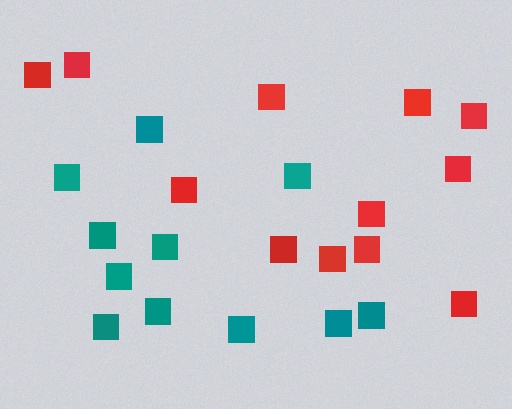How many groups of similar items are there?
There are 2 groups: one group of teal squares (11) and one group of red squares (12).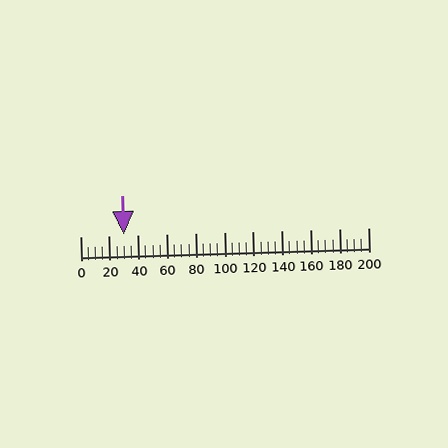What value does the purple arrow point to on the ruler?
The purple arrow points to approximately 30.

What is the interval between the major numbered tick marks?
The major tick marks are spaced 20 units apart.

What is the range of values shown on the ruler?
The ruler shows values from 0 to 200.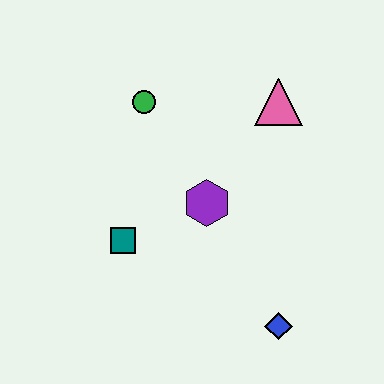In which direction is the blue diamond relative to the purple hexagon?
The blue diamond is below the purple hexagon.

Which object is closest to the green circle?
The purple hexagon is closest to the green circle.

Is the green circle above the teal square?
Yes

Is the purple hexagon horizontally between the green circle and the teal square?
No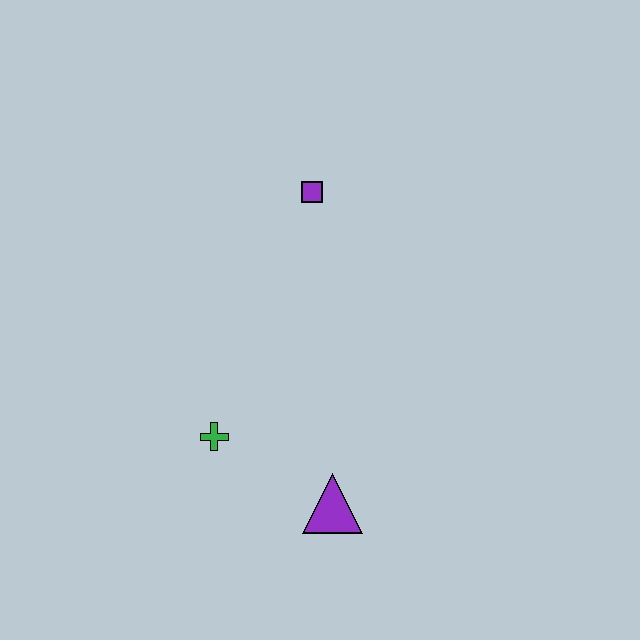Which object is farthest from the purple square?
The purple triangle is farthest from the purple square.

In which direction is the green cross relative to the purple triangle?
The green cross is to the left of the purple triangle.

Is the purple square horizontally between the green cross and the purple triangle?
Yes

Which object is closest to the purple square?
The green cross is closest to the purple square.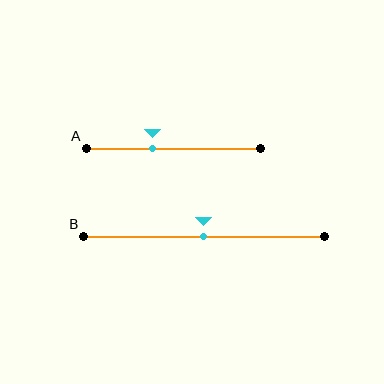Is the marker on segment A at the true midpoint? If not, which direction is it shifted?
No, the marker on segment A is shifted to the left by about 12% of the segment length.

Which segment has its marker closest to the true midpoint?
Segment B has its marker closest to the true midpoint.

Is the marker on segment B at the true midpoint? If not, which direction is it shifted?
Yes, the marker on segment B is at the true midpoint.